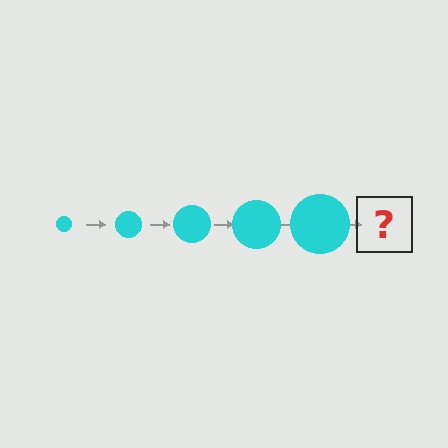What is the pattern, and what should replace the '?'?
The pattern is that the circle gets progressively larger each step. The '?' should be a cyan circle, larger than the previous one.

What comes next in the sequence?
The next element should be a cyan circle, larger than the previous one.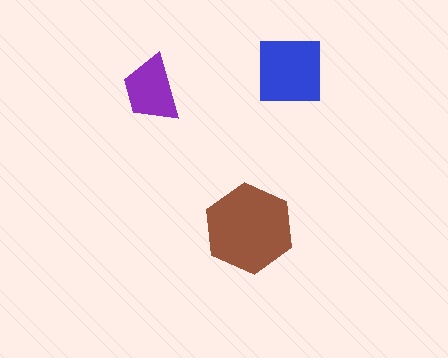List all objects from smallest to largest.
The purple trapezoid, the blue square, the brown hexagon.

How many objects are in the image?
There are 3 objects in the image.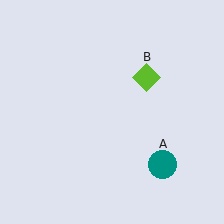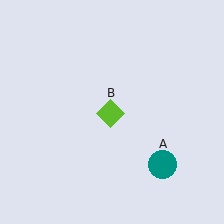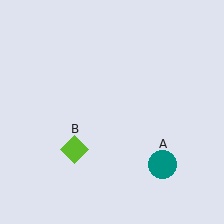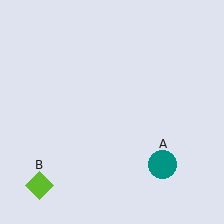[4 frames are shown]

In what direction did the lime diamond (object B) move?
The lime diamond (object B) moved down and to the left.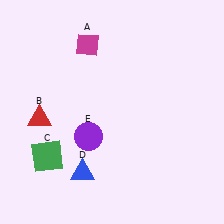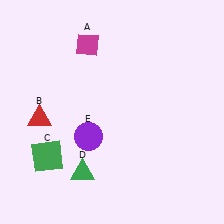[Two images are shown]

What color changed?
The triangle (D) changed from blue in Image 1 to green in Image 2.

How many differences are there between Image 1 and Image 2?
There is 1 difference between the two images.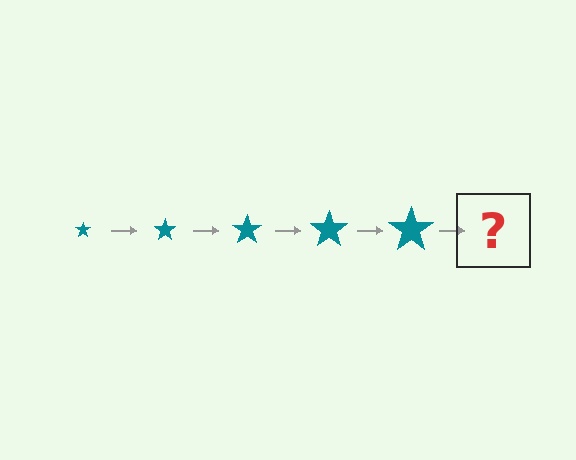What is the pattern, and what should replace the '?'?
The pattern is that the star gets progressively larger each step. The '?' should be a teal star, larger than the previous one.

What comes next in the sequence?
The next element should be a teal star, larger than the previous one.